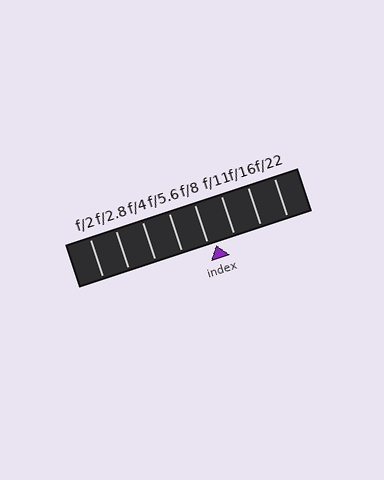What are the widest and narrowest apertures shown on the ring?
The widest aperture shown is f/2 and the narrowest is f/22.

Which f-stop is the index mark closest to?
The index mark is closest to f/8.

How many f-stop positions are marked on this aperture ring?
There are 8 f-stop positions marked.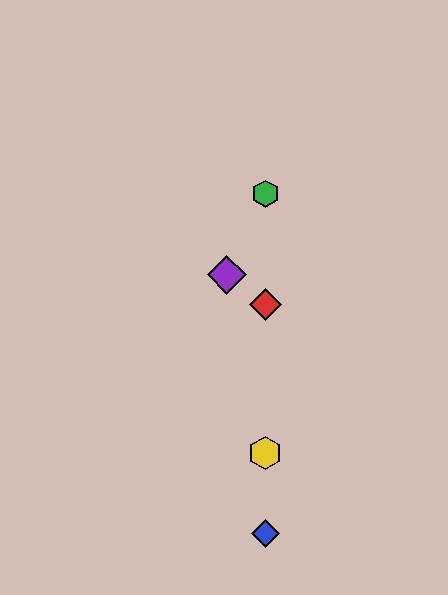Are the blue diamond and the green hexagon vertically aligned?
Yes, both are at x≈265.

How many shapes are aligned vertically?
4 shapes (the red diamond, the blue diamond, the green hexagon, the yellow hexagon) are aligned vertically.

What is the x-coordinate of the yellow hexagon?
The yellow hexagon is at x≈265.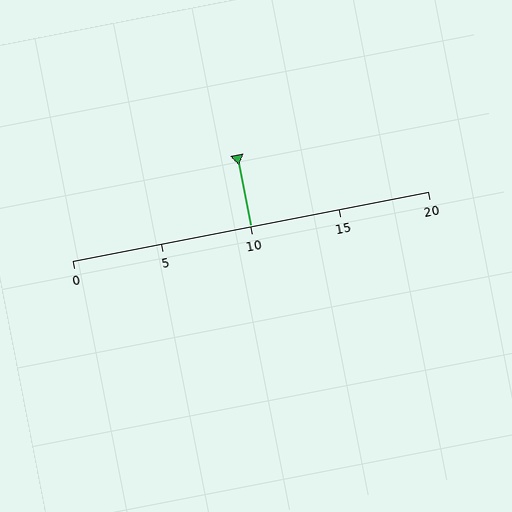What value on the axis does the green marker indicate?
The marker indicates approximately 10.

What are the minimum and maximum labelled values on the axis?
The axis runs from 0 to 20.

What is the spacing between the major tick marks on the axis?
The major ticks are spaced 5 apart.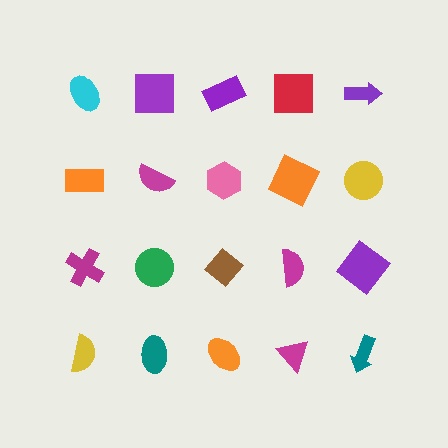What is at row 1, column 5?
A purple arrow.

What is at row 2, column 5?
A yellow circle.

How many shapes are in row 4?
5 shapes.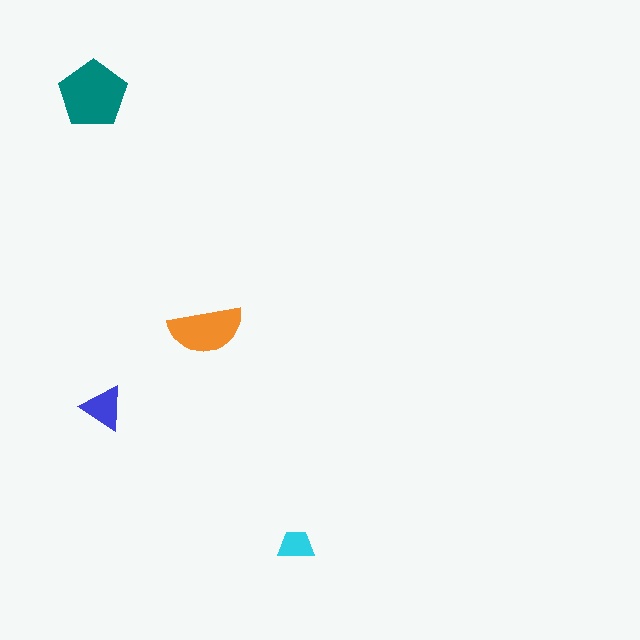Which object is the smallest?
The cyan trapezoid.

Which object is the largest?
The teal pentagon.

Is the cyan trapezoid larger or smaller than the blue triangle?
Smaller.